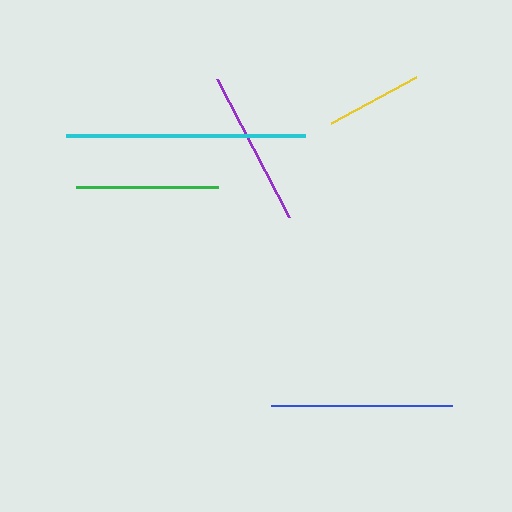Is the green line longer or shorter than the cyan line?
The cyan line is longer than the green line.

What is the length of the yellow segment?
The yellow segment is approximately 97 pixels long.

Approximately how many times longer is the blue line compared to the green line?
The blue line is approximately 1.3 times the length of the green line.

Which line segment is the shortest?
The yellow line is the shortest at approximately 97 pixels.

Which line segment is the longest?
The cyan line is the longest at approximately 239 pixels.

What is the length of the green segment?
The green segment is approximately 143 pixels long.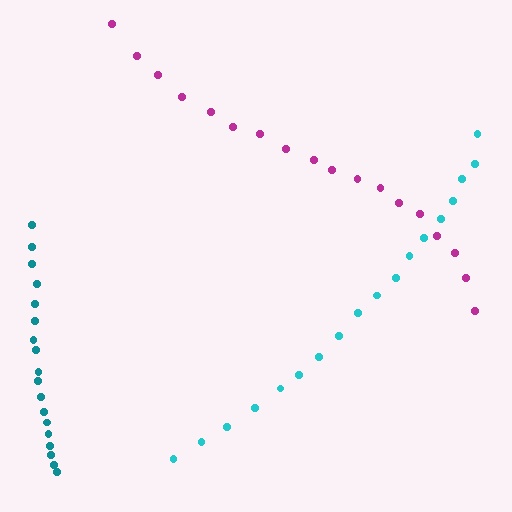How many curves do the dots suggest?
There are 3 distinct paths.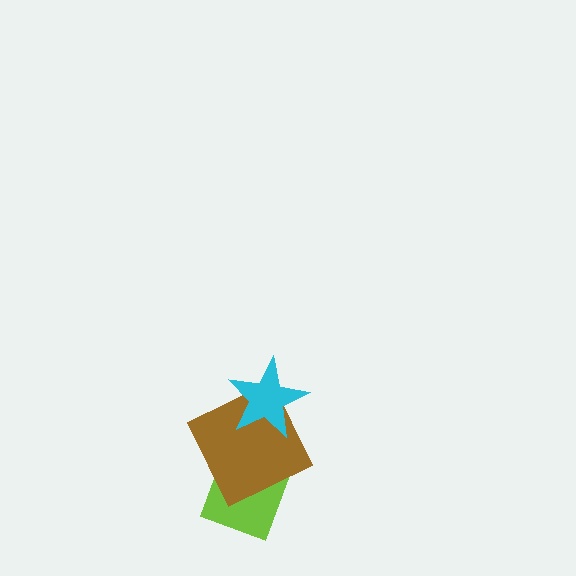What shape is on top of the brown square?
The cyan star is on top of the brown square.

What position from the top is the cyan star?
The cyan star is 1st from the top.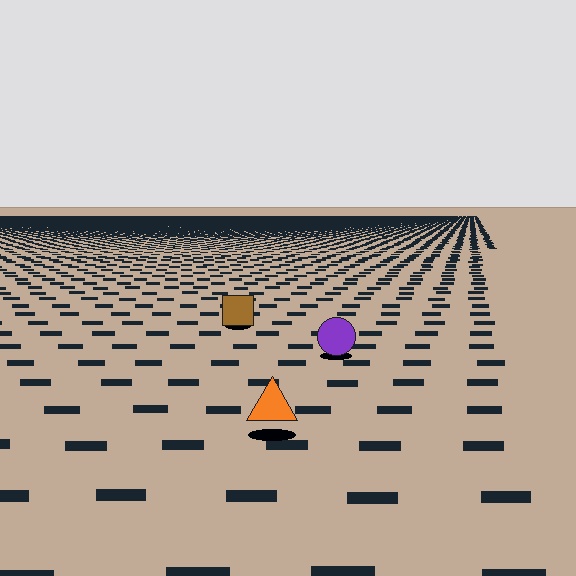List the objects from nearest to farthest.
From nearest to farthest: the orange triangle, the purple circle, the brown square.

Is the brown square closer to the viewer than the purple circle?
No. The purple circle is closer — you can tell from the texture gradient: the ground texture is coarser near it.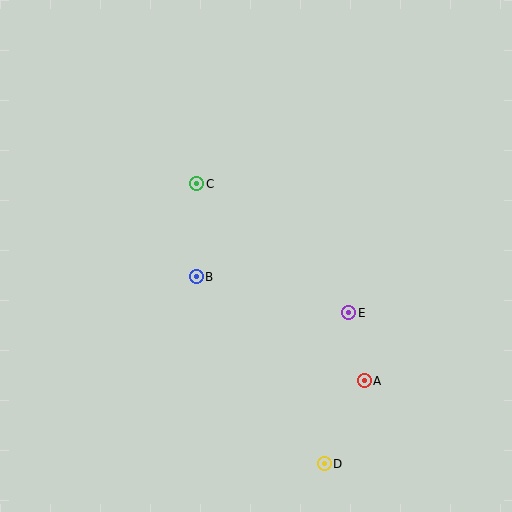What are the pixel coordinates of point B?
Point B is at (196, 277).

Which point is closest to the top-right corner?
Point E is closest to the top-right corner.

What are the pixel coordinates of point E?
Point E is at (349, 313).